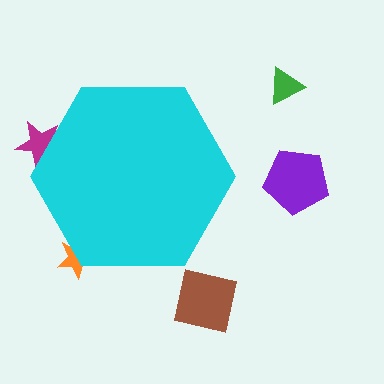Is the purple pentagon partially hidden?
No, the purple pentagon is fully visible.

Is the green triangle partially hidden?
No, the green triangle is fully visible.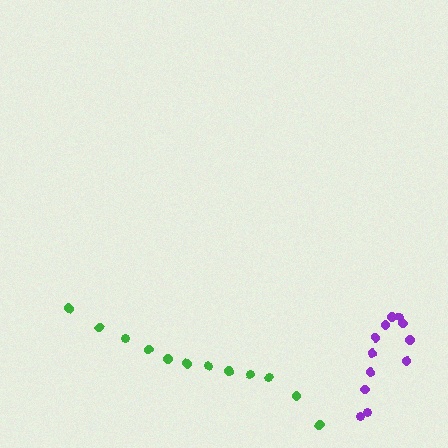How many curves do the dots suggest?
There are 2 distinct paths.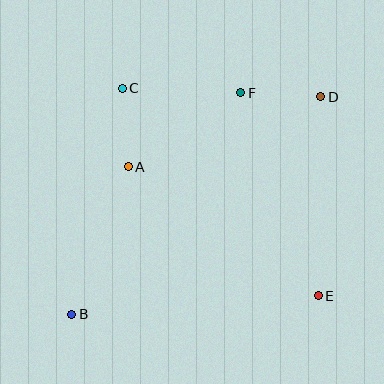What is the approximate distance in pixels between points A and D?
The distance between A and D is approximately 205 pixels.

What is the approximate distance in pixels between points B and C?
The distance between B and C is approximately 231 pixels.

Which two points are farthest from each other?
Points B and D are farthest from each other.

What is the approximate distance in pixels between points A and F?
The distance between A and F is approximately 135 pixels.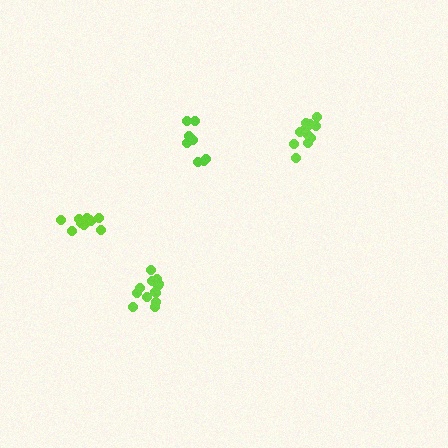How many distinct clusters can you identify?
There are 4 distinct clusters.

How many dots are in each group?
Group 1: 13 dots, Group 2: 8 dots, Group 3: 12 dots, Group 4: 11 dots (44 total).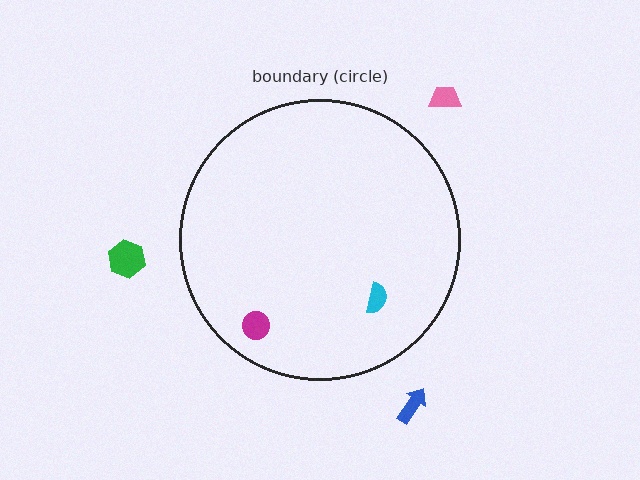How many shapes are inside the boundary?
2 inside, 3 outside.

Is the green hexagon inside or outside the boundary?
Outside.